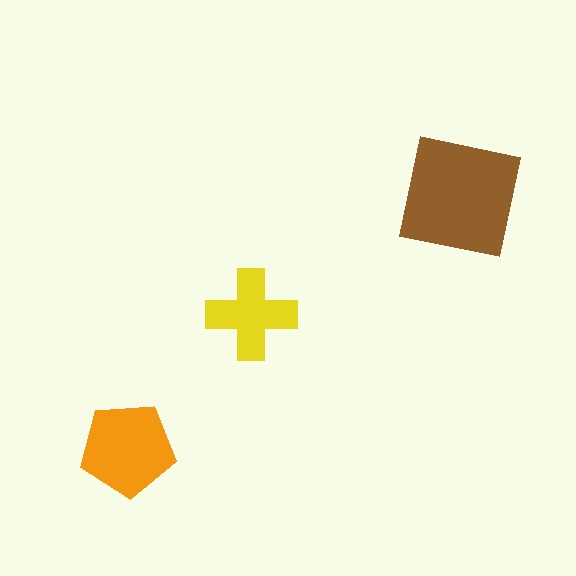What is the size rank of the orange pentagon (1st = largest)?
2nd.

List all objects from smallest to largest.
The yellow cross, the orange pentagon, the brown square.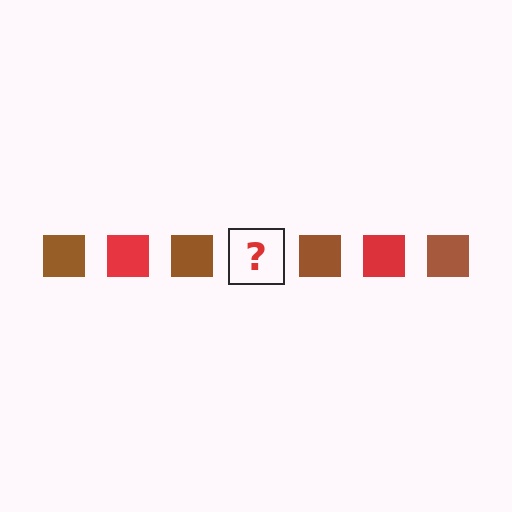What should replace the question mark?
The question mark should be replaced with a red square.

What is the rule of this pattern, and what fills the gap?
The rule is that the pattern cycles through brown, red squares. The gap should be filled with a red square.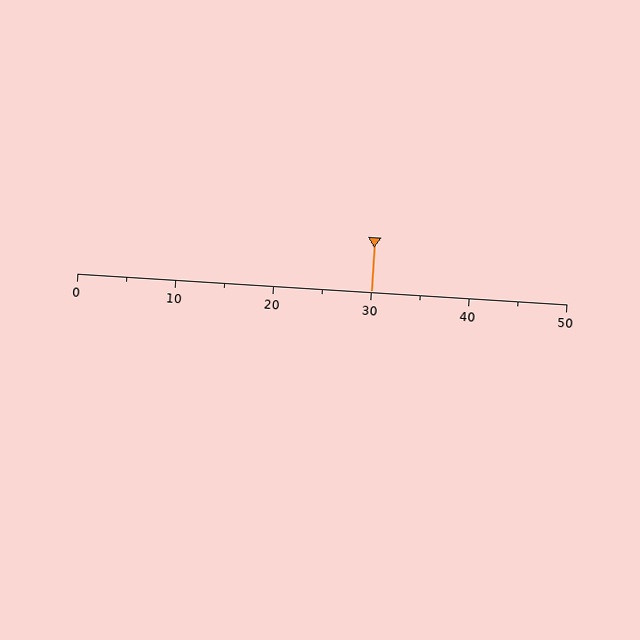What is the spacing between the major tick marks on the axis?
The major ticks are spaced 10 apart.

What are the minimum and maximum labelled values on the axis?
The axis runs from 0 to 50.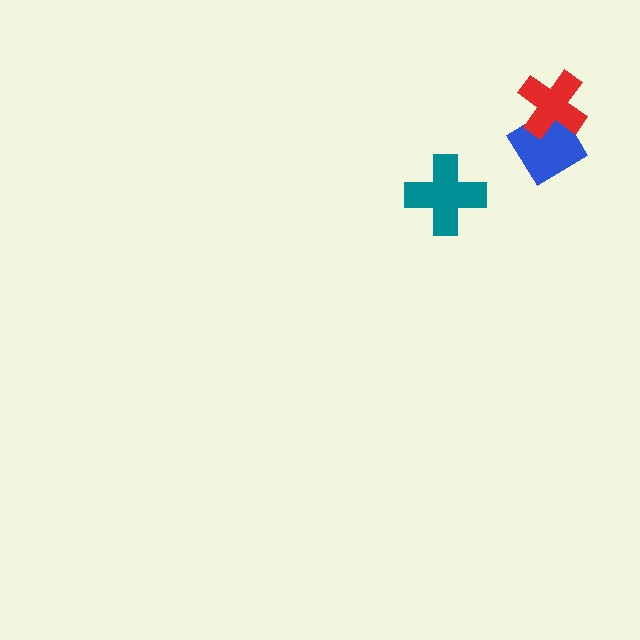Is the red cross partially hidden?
No, no other shape covers it.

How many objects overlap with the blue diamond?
1 object overlaps with the blue diamond.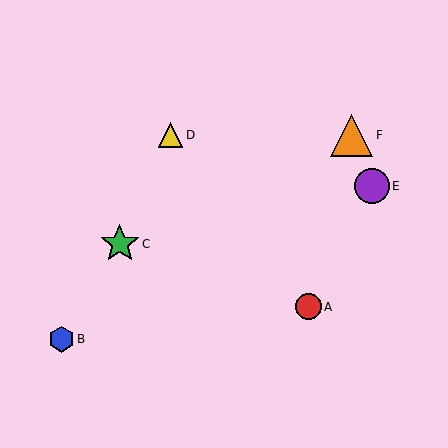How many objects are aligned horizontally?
2 objects (D, F) are aligned horizontally.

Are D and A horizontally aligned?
No, D is at y≈135 and A is at y≈307.